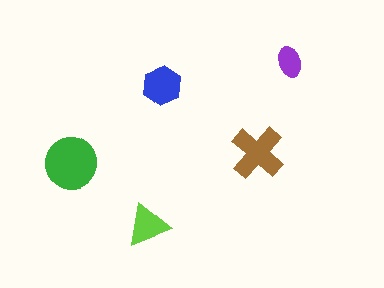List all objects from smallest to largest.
The purple ellipse, the lime triangle, the blue hexagon, the brown cross, the green circle.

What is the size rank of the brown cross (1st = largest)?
2nd.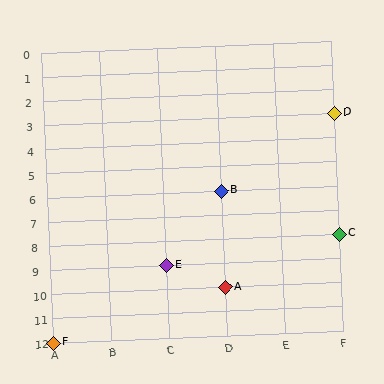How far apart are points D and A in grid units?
Points D and A are 2 columns and 7 rows apart (about 7.3 grid units diagonally).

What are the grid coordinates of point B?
Point B is at grid coordinates (D, 6).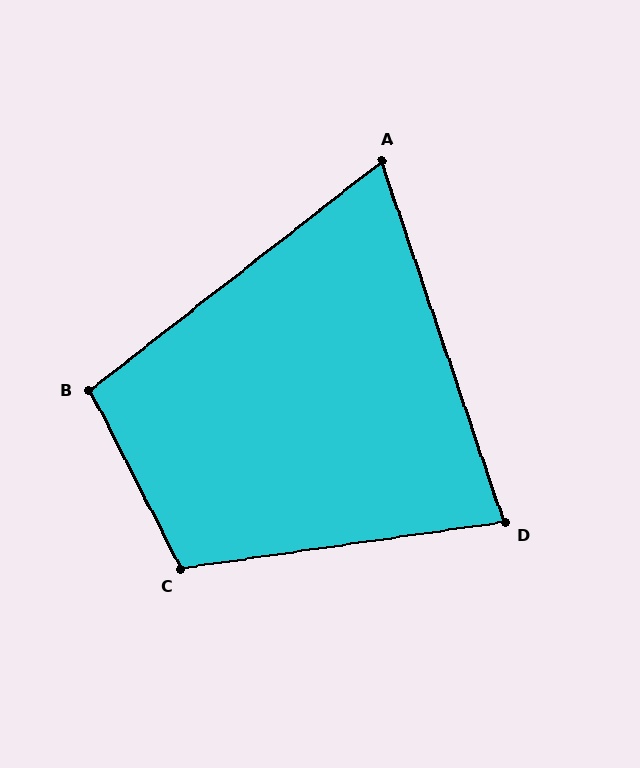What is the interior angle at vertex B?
Approximately 101 degrees (obtuse).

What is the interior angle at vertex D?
Approximately 79 degrees (acute).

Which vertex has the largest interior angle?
C, at approximately 109 degrees.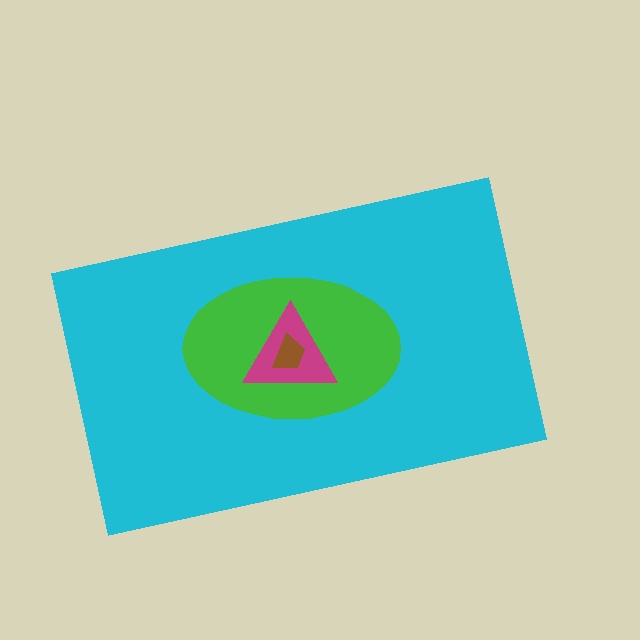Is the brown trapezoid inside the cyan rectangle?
Yes.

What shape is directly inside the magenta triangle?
The brown trapezoid.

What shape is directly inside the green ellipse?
The magenta triangle.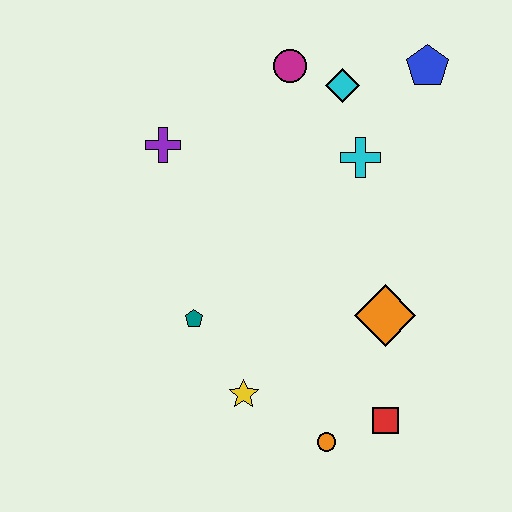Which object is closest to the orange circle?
The red square is closest to the orange circle.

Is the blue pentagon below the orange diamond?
No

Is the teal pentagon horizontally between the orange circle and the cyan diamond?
No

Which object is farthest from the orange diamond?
The purple cross is farthest from the orange diamond.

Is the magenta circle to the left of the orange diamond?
Yes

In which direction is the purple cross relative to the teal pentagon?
The purple cross is above the teal pentagon.